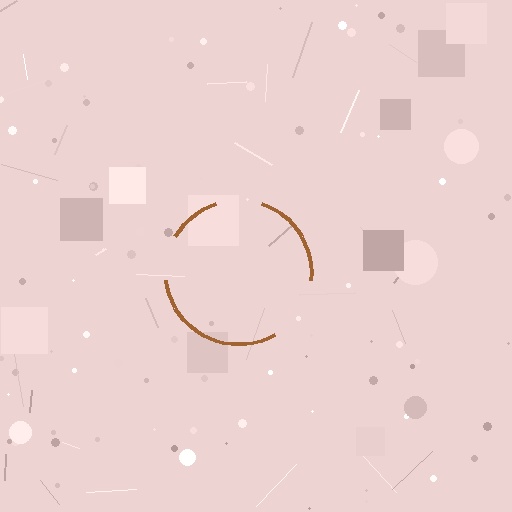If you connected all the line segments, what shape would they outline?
They would outline a circle.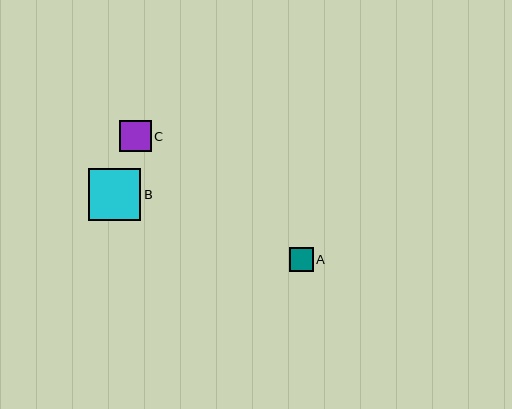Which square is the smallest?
Square A is the smallest with a size of approximately 24 pixels.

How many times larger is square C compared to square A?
Square C is approximately 1.3 times the size of square A.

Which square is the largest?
Square B is the largest with a size of approximately 52 pixels.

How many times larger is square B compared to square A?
Square B is approximately 2.2 times the size of square A.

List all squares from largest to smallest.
From largest to smallest: B, C, A.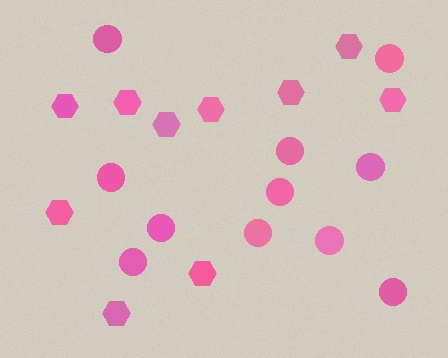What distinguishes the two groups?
There are 2 groups: one group of circles (11) and one group of hexagons (10).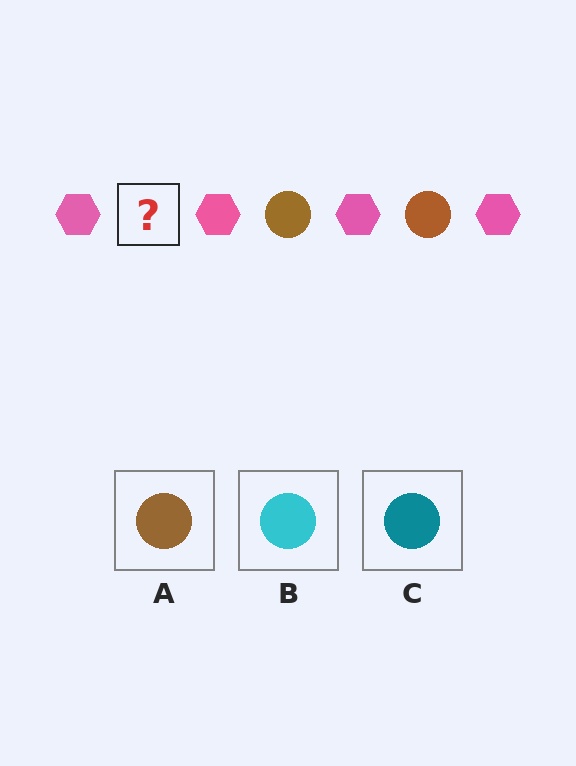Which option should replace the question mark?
Option A.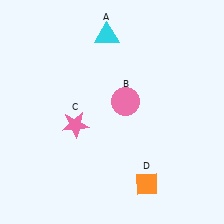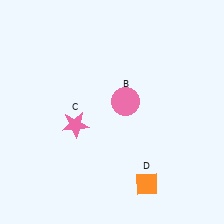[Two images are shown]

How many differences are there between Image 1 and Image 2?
There is 1 difference between the two images.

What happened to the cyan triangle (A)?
The cyan triangle (A) was removed in Image 2. It was in the top-left area of Image 1.